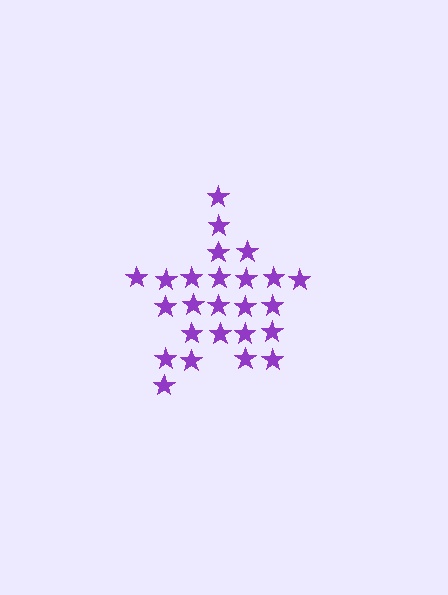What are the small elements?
The small elements are stars.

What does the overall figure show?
The overall figure shows a star.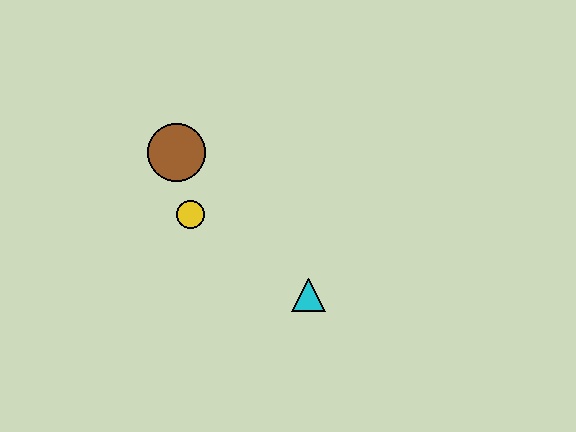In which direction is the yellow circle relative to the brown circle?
The yellow circle is below the brown circle.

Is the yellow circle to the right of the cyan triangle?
No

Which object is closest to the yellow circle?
The brown circle is closest to the yellow circle.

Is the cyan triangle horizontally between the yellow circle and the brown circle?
No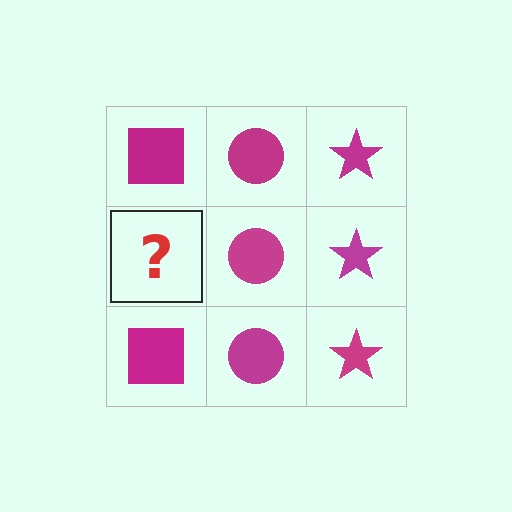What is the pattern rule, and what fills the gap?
The rule is that each column has a consistent shape. The gap should be filled with a magenta square.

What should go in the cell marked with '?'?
The missing cell should contain a magenta square.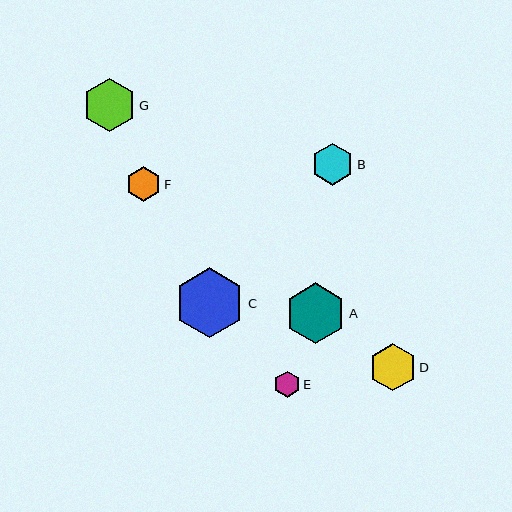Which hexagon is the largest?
Hexagon C is the largest with a size of approximately 70 pixels.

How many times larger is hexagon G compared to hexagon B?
Hexagon G is approximately 1.3 times the size of hexagon B.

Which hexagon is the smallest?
Hexagon E is the smallest with a size of approximately 26 pixels.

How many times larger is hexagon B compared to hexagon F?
Hexagon B is approximately 1.2 times the size of hexagon F.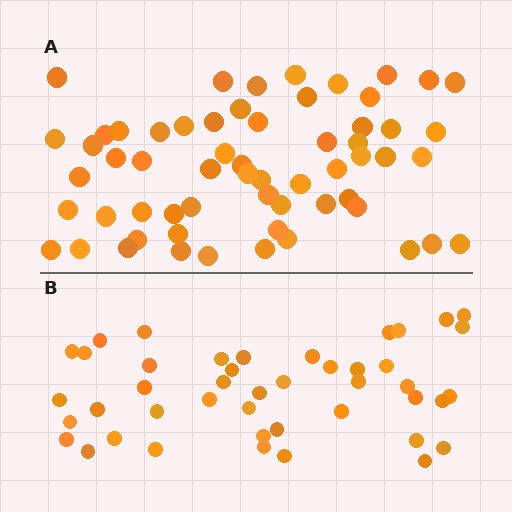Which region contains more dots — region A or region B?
Region A (the top region) has more dots.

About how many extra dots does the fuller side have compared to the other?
Region A has approximately 15 more dots than region B.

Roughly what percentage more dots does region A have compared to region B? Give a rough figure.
About 35% more.